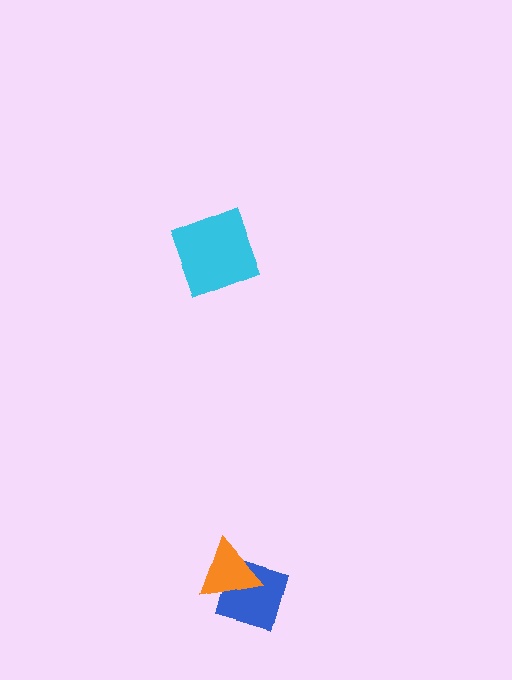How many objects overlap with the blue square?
1 object overlaps with the blue square.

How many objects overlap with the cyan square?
0 objects overlap with the cyan square.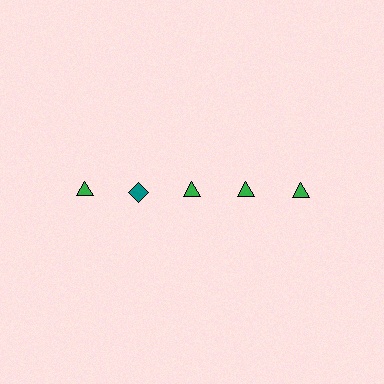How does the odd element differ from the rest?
It differs in both color (teal instead of green) and shape (diamond instead of triangle).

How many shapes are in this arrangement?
There are 5 shapes arranged in a grid pattern.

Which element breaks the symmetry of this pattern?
The teal diamond in the top row, second from left column breaks the symmetry. All other shapes are green triangles.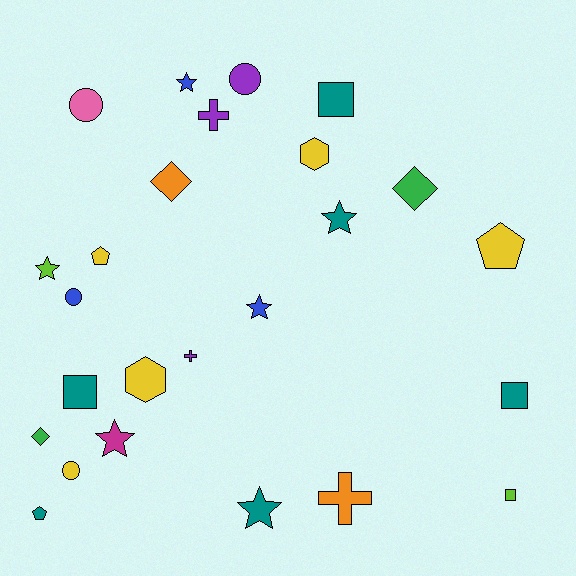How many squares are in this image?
There are 4 squares.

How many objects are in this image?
There are 25 objects.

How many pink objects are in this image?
There is 1 pink object.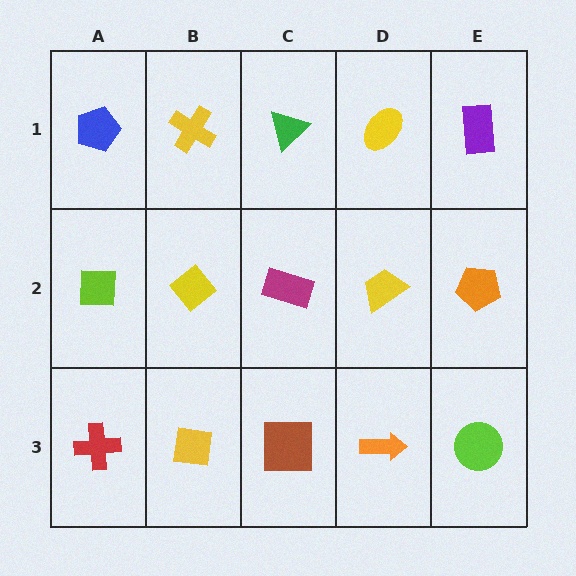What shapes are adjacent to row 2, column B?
A yellow cross (row 1, column B), a yellow square (row 3, column B), a lime square (row 2, column A), a magenta rectangle (row 2, column C).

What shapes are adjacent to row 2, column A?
A blue pentagon (row 1, column A), a red cross (row 3, column A), a yellow diamond (row 2, column B).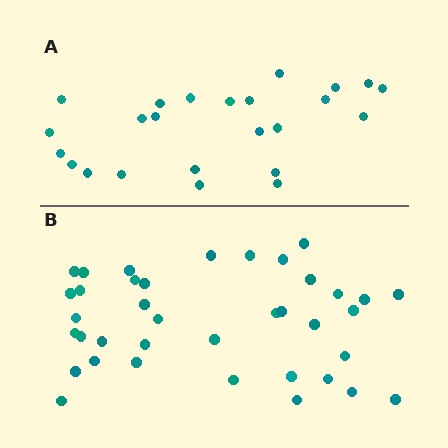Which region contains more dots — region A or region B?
Region B (the bottom region) has more dots.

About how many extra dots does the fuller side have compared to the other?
Region B has approximately 15 more dots than region A.